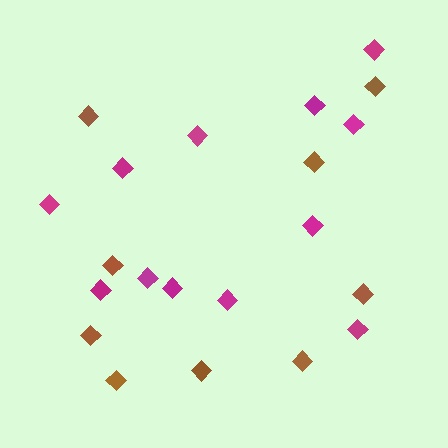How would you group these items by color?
There are 2 groups: one group of brown diamonds (9) and one group of magenta diamonds (12).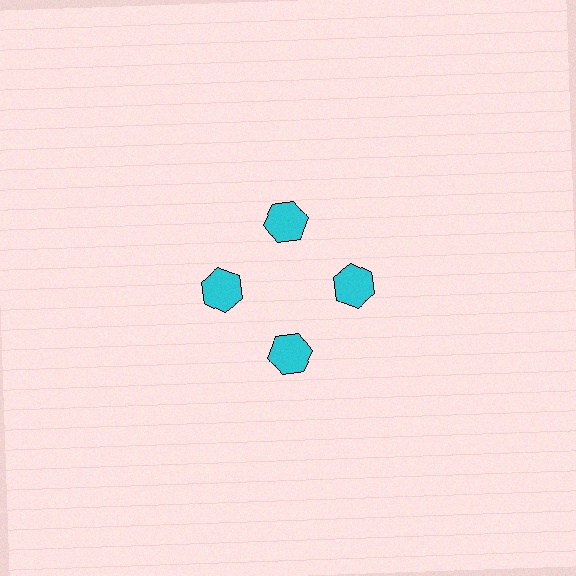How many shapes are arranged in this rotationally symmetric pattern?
There are 4 shapes, arranged in 4 groups of 1.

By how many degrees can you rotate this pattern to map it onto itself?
The pattern maps onto itself every 90 degrees of rotation.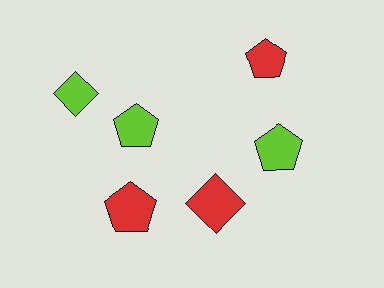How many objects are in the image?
There are 6 objects.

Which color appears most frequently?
Red, with 3 objects.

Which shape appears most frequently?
Pentagon, with 4 objects.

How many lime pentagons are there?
There are 2 lime pentagons.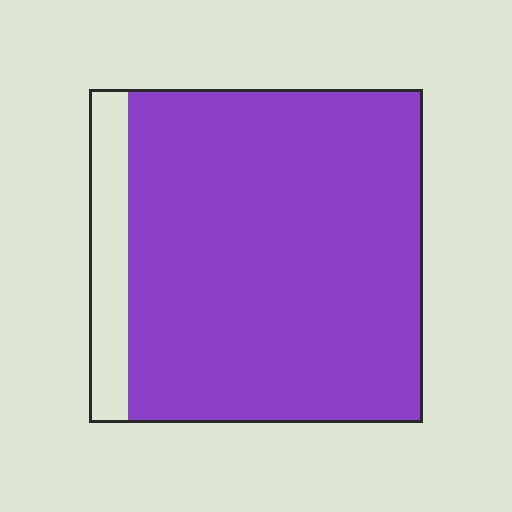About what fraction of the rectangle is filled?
About seven eighths (7/8).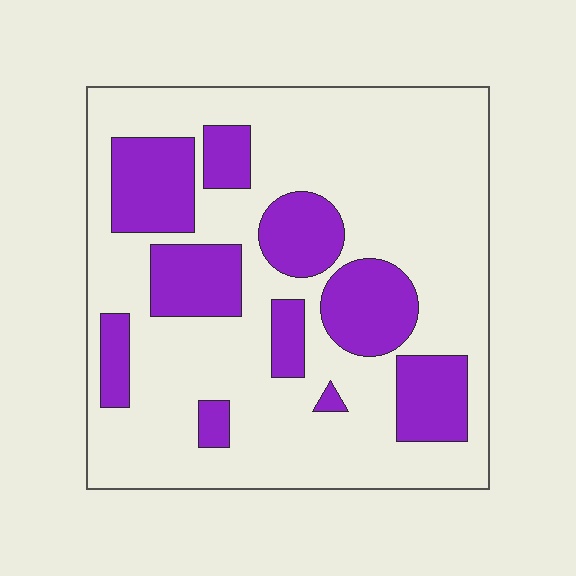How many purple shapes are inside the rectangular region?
10.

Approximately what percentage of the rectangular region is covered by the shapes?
Approximately 30%.